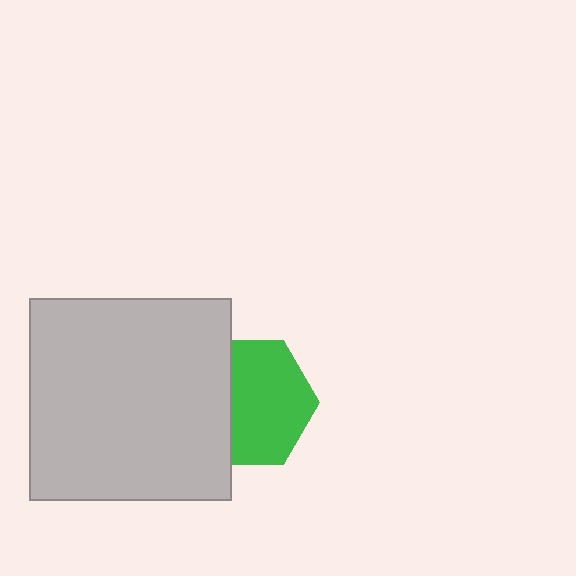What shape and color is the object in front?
The object in front is a light gray square.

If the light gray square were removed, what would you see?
You would see the complete green hexagon.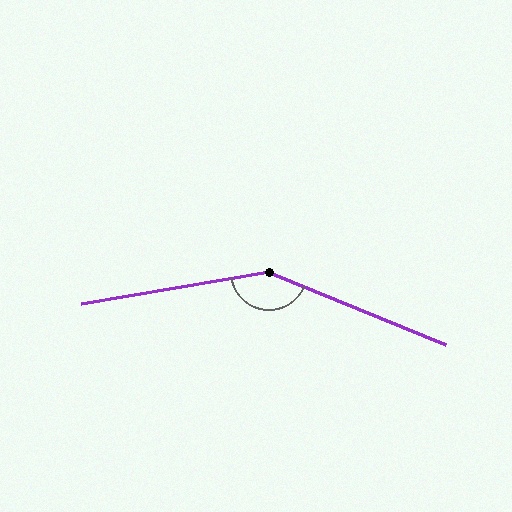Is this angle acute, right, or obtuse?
It is obtuse.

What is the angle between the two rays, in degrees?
Approximately 148 degrees.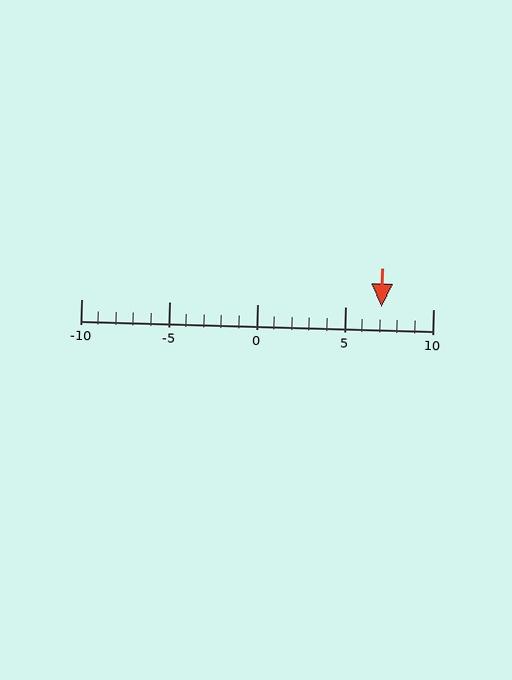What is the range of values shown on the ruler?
The ruler shows values from -10 to 10.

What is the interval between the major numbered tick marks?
The major tick marks are spaced 5 units apart.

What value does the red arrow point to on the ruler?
The red arrow points to approximately 7.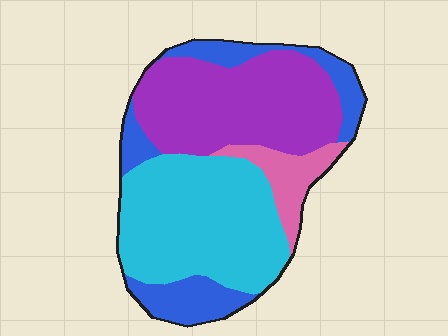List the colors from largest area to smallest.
From largest to smallest: cyan, purple, blue, pink.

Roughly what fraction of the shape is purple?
Purple covers around 35% of the shape.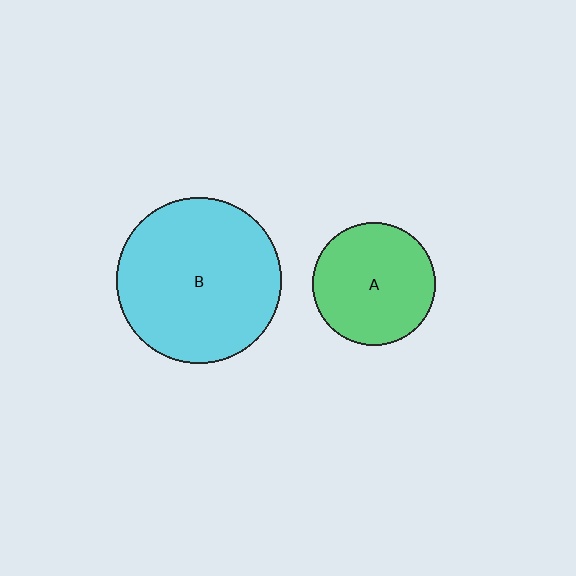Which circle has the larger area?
Circle B (cyan).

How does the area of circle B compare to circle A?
Approximately 1.8 times.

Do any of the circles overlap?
No, none of the circles overlap.